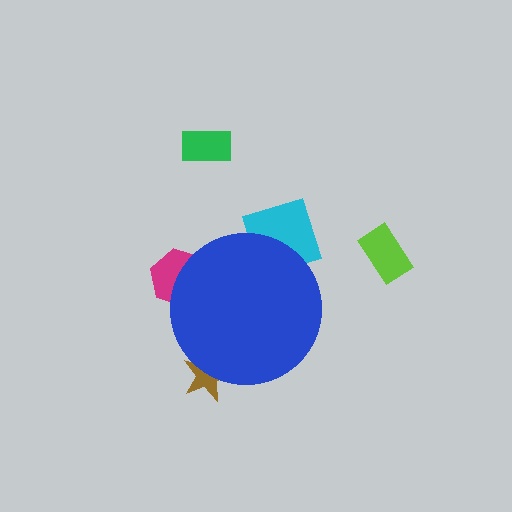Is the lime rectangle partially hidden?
No, the lime rectangle is fully visible.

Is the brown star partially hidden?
Yes, the brown star is partially hidden behind the blue circle.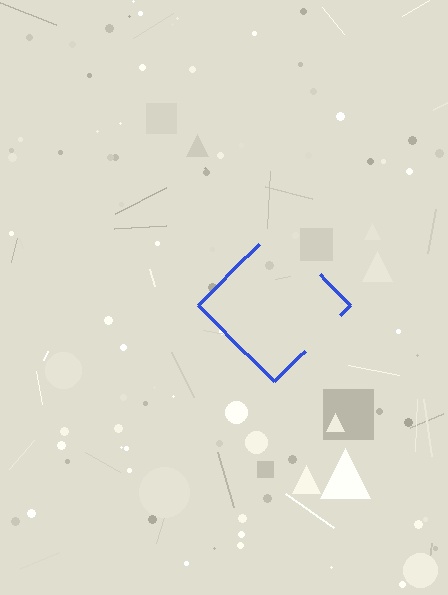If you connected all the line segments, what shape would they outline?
They would outline a diamond.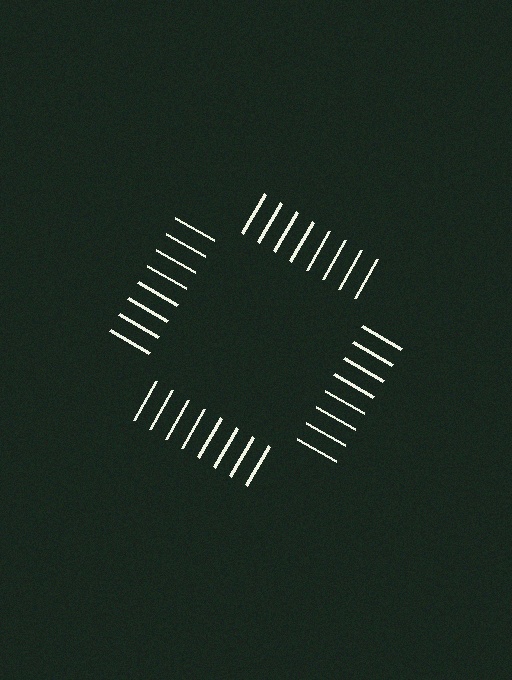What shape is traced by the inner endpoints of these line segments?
An illusory square — the line segments terminate on its edges but no continuous stroke is drawn.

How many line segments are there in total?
32 — 8 along each of the 4 edges.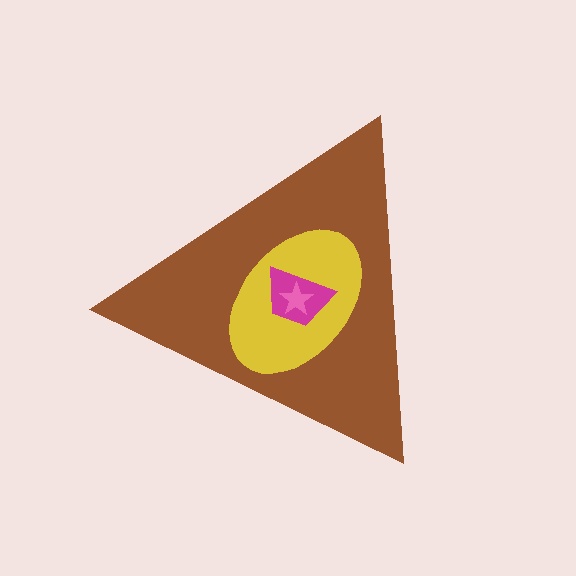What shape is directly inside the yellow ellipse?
The magenta trapezoid.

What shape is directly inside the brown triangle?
The yellow ellipse.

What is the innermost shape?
The pink star.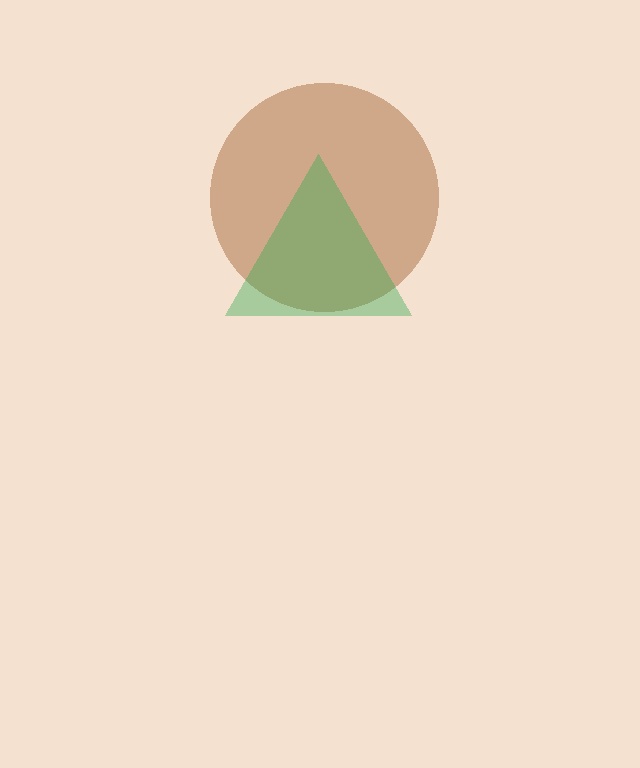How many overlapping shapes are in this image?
There are 2 overlapping shapes in the image.